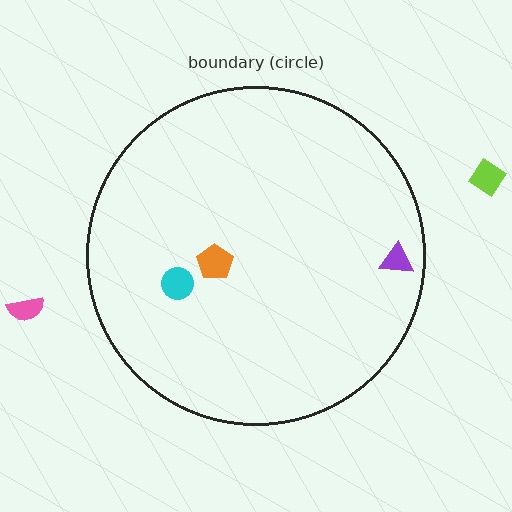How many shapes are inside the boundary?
3 inside, 2 outside.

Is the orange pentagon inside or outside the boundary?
Inside.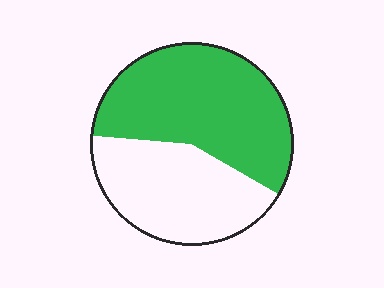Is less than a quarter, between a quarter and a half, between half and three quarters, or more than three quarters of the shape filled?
Between half and three quarters.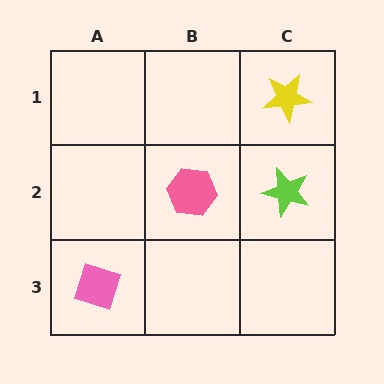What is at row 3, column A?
A pink diamond.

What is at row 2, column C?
A lime star.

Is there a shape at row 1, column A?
No, that cell is empty.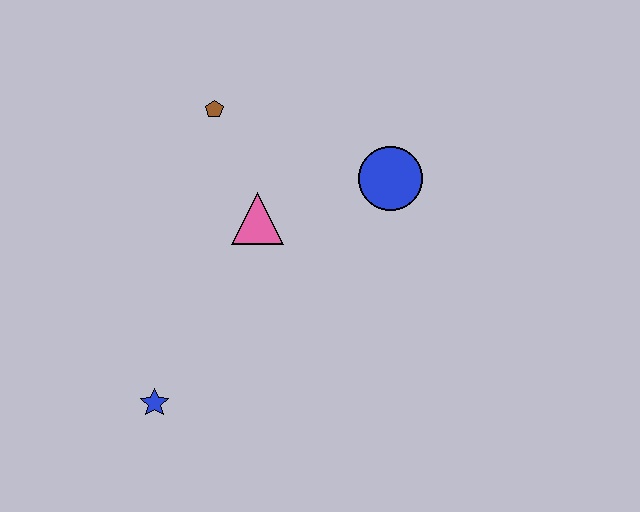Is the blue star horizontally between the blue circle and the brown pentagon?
No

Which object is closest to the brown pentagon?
The pink triangle is closest to the brown pentagon.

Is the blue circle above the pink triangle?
Yes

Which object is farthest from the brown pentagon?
The blue star is farthest from the brown pentagon.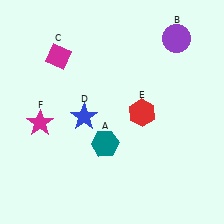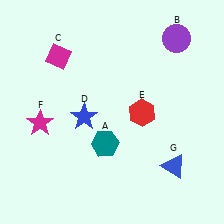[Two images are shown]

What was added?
A blue triangle (G) was added in Image 2.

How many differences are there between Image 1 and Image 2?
There is 1 difference between the two images.